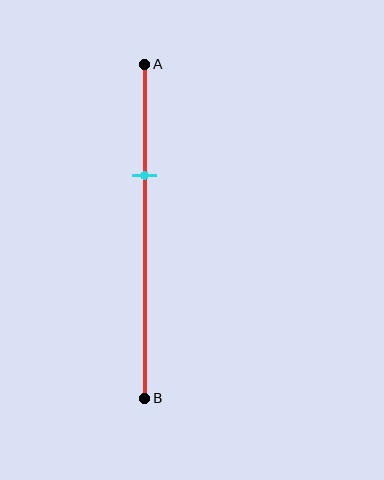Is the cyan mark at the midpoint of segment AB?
No, the mark is at about 35% from A, not at the 50% midpoint.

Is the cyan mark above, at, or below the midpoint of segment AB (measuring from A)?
The cyan mark is above the midpoint of segment AB.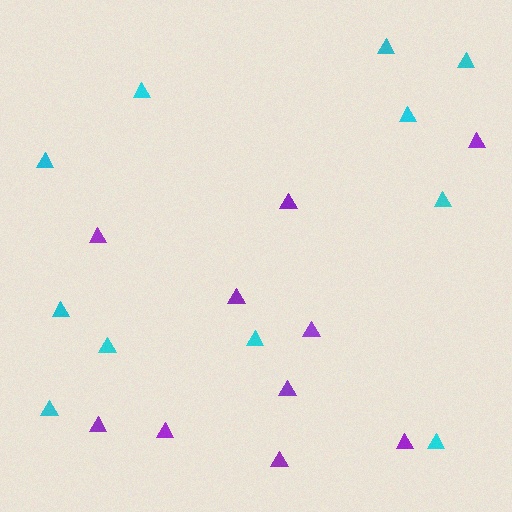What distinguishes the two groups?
There are 2 groups: one group of purple triangles (10) and one group of cyan triangles (11).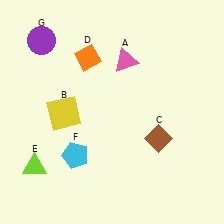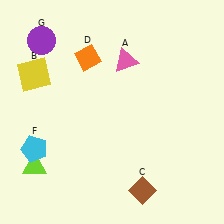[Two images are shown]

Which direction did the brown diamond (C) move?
The brown diamond (C) moved down.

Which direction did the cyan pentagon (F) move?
The cyan pentagon (F) moved left.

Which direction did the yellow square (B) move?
The yellow square (B) moved up.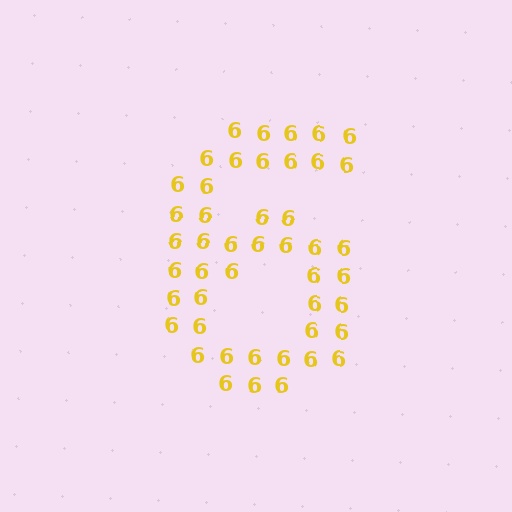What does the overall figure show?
The overall figure shows the digit 6.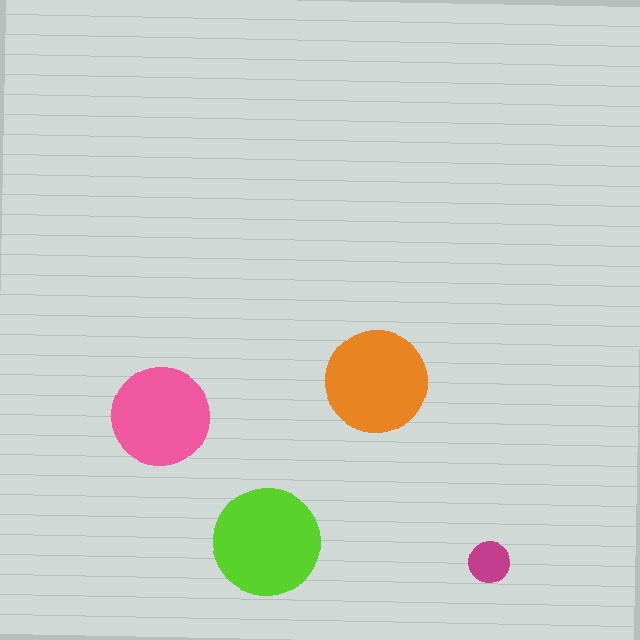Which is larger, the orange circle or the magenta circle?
The orange one.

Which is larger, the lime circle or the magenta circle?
The lime one.